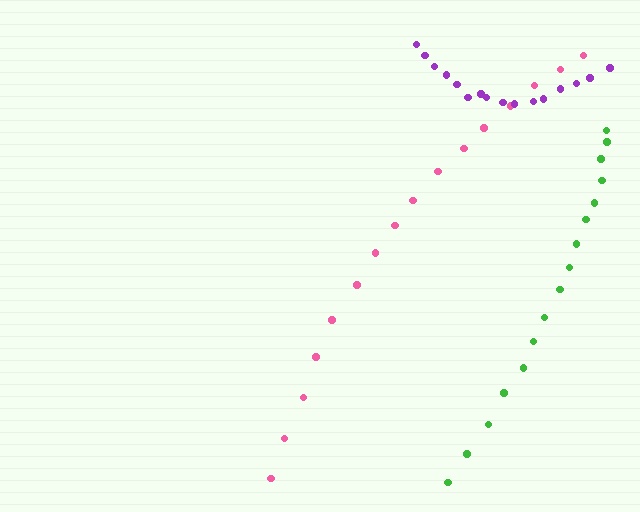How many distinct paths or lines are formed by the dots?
There are 3 distinct paths.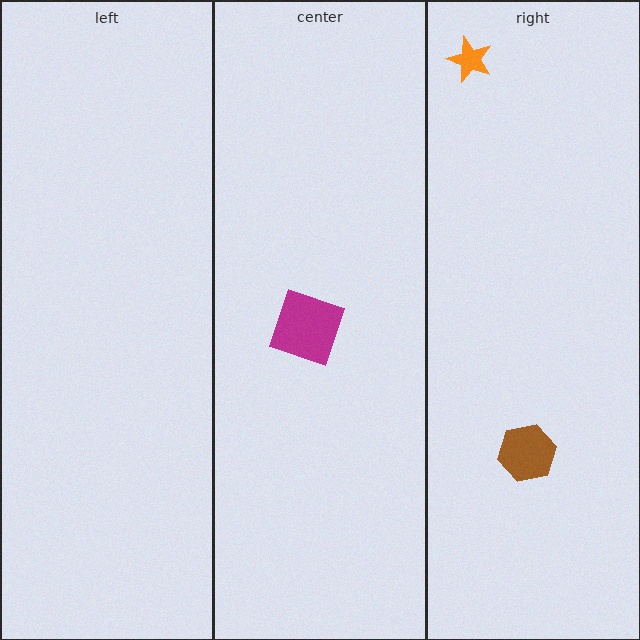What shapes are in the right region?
The brown hexagon, the orange star.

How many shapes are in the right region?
2.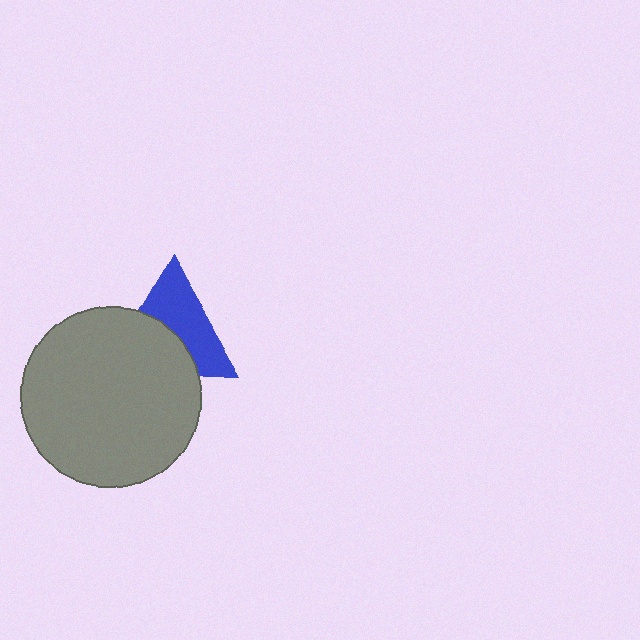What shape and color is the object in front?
The object in front is a gray circle.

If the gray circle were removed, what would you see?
You would see the complete blue triangle.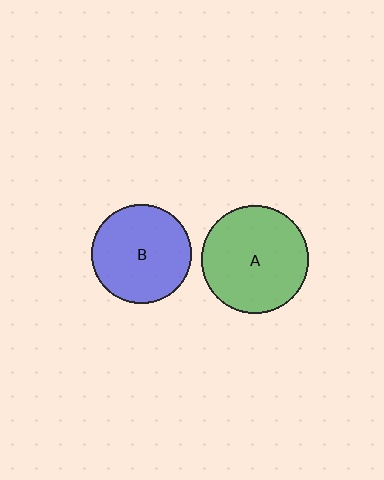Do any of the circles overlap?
No, none of the circles overlap.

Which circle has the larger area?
Circle A (green).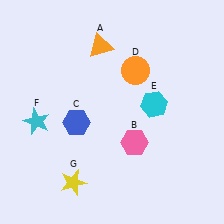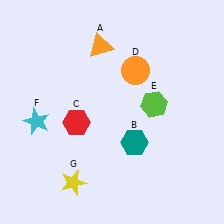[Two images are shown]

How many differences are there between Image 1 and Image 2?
There are 3 differences between the two images.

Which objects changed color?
B changed from pink to teal. C changed from blue to red. E changed from cyan to lime.